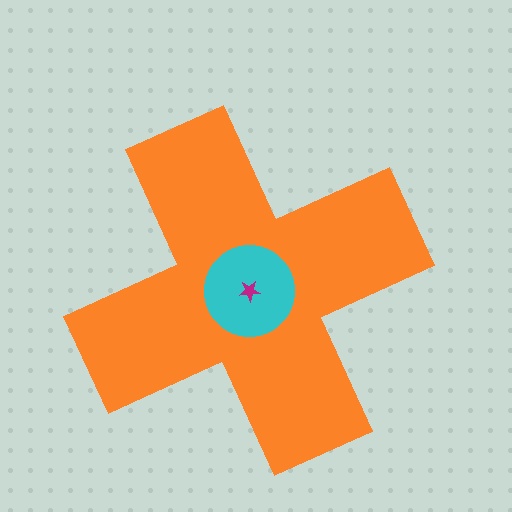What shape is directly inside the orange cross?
The cyan circle.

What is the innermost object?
The magenta star.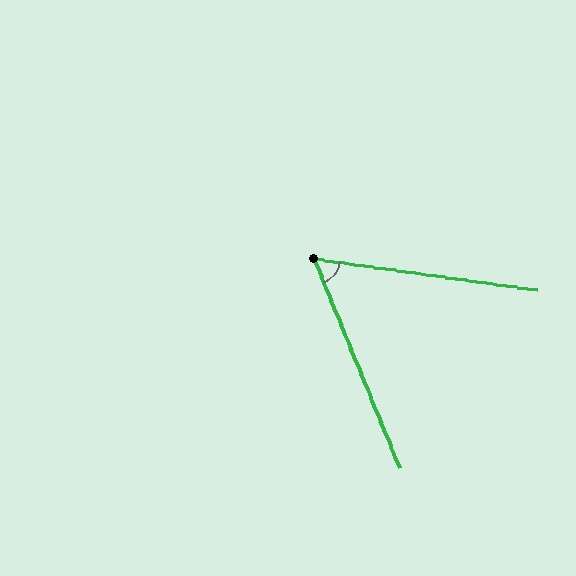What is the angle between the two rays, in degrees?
Approximately 60 degrees.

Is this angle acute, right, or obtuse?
It is acute.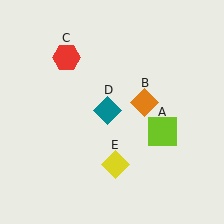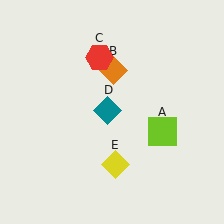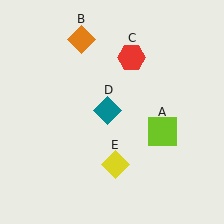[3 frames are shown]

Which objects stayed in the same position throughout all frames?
Lime square (object A) and teal diamond (object D) and yellow diamond (object E) remained stationary.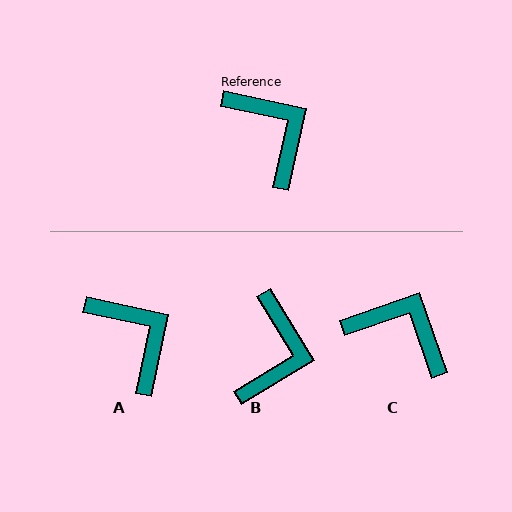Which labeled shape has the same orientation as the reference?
A.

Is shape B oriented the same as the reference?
No, it is off by about 47 degrees.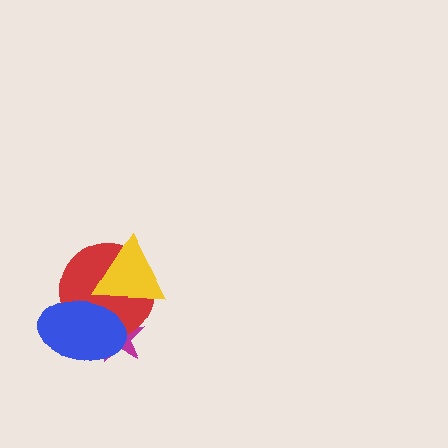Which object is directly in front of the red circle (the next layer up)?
The blue ellipse is directly in front of the red circle.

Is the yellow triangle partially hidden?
No, no other shape covers it.